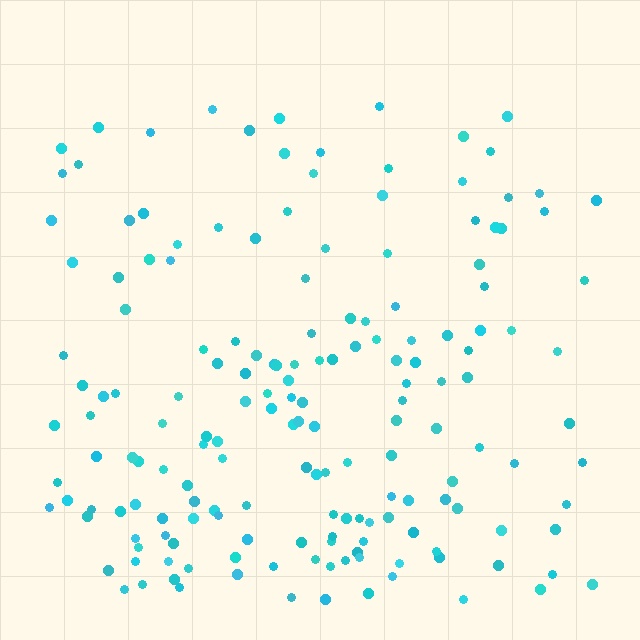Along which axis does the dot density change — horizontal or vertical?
Vertical.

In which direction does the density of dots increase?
From top to bottom, with the bottom side densest.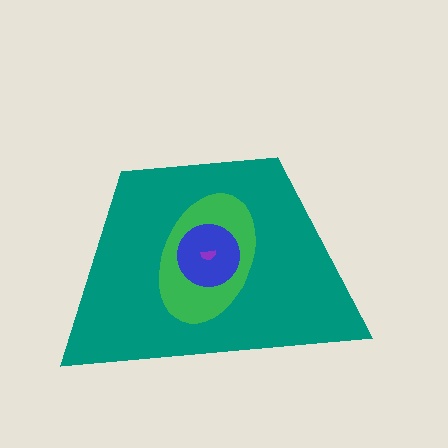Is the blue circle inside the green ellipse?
Yes.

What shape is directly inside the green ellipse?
The blue circle.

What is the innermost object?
The purple semicircle.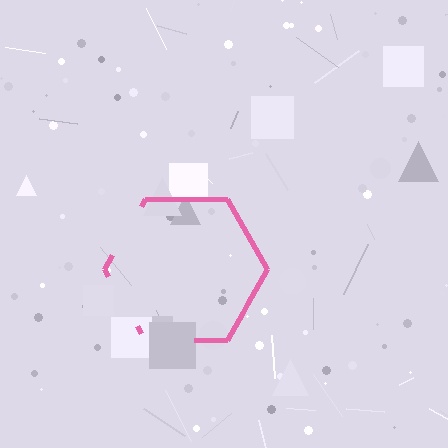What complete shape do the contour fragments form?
The contour fragments form a hexagon.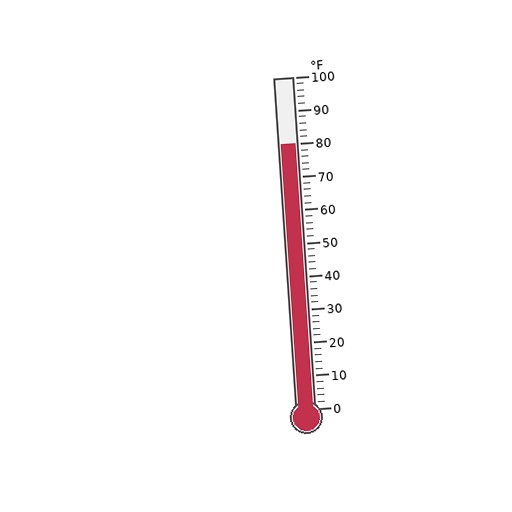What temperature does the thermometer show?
The thermometer shows approximately 80°F.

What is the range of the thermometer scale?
The thermometer scale ranges from 0°F to 100°F.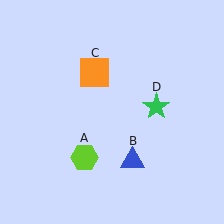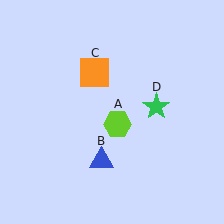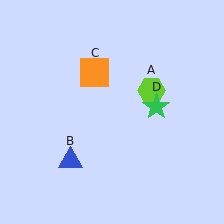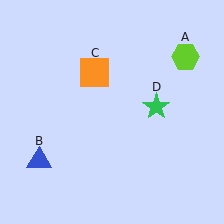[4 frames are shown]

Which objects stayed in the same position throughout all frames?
Orange square (object C) and green star (object D) remained stationary.